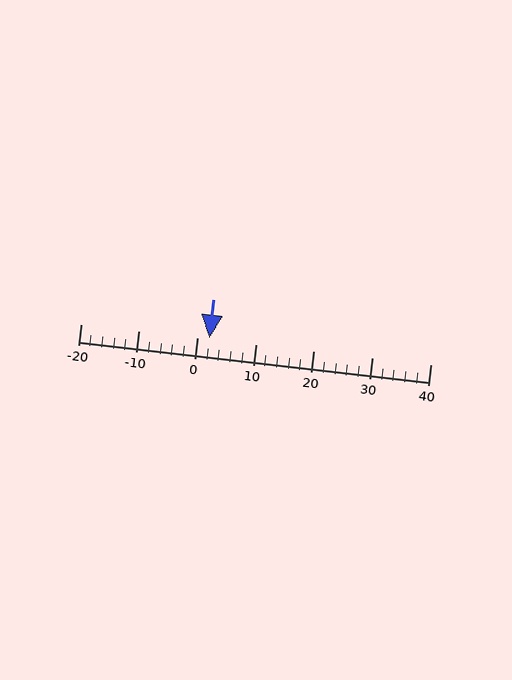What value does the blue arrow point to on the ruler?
The blue arrow points to approximately 2.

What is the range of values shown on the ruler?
The ruler shows values from -20 to 40.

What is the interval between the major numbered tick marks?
The major tick marks are spaced 10 units apart.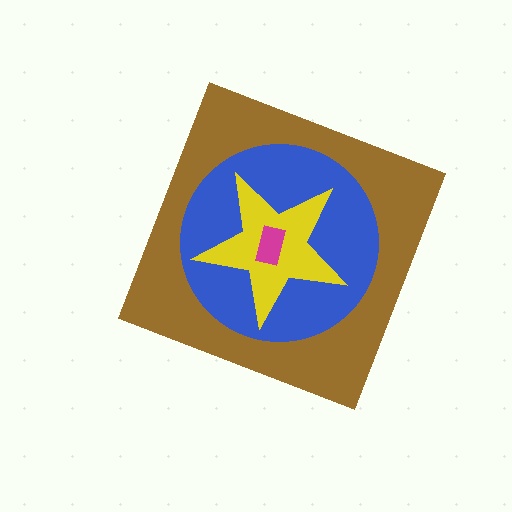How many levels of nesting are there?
4.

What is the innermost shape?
The magenta rectangle.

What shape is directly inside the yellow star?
The magenta rectangle.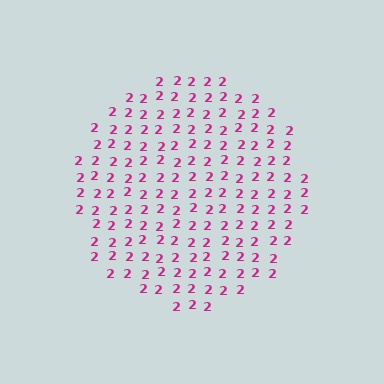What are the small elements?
The small elements are digit 2's.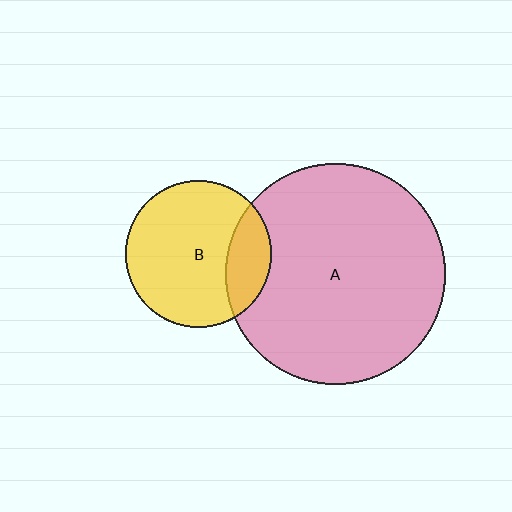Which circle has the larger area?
Circle A (pink).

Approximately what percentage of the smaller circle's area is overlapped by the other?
Approximately 20%.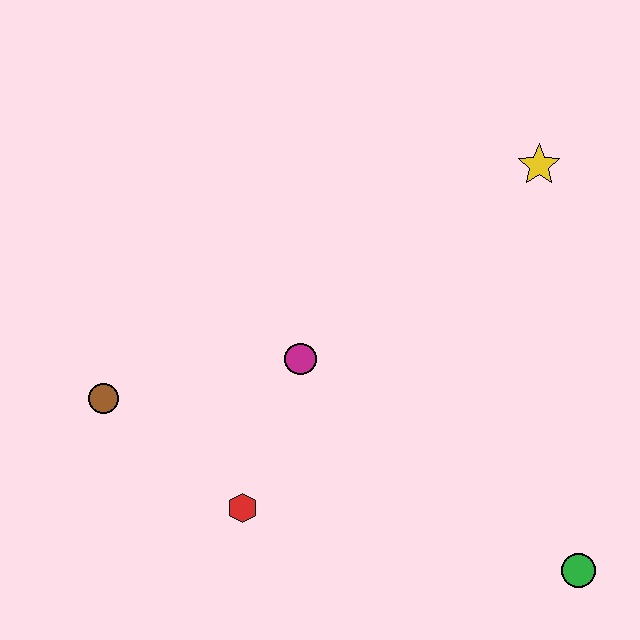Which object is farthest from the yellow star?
The brown circle is farthest from the yellow star.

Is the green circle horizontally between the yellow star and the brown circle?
No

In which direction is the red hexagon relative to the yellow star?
The red hexagon is below the yellow star.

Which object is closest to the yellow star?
The magenta circle is closest to the yellow star.